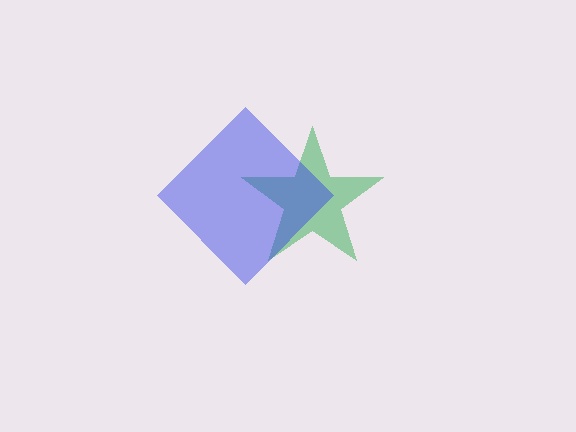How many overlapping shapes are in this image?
There are 2 overlapping shapes in the image.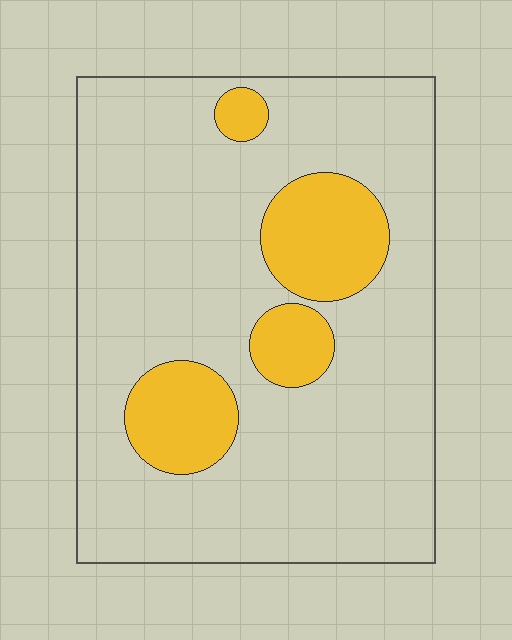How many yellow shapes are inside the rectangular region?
4.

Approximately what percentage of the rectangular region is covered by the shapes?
Approximately 20%.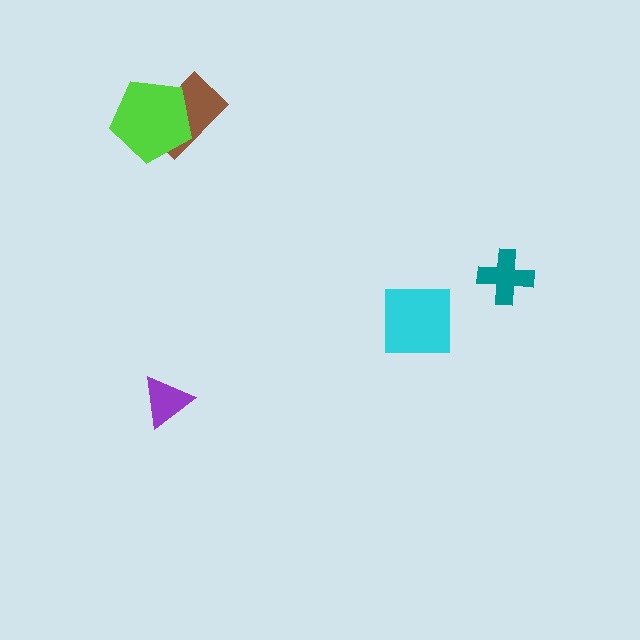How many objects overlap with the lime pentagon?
1 object overlaps with the lime pentagon.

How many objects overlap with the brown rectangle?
1 object overlaps with the brown rectangle.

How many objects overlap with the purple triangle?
0 objects overlap with the purple triangle.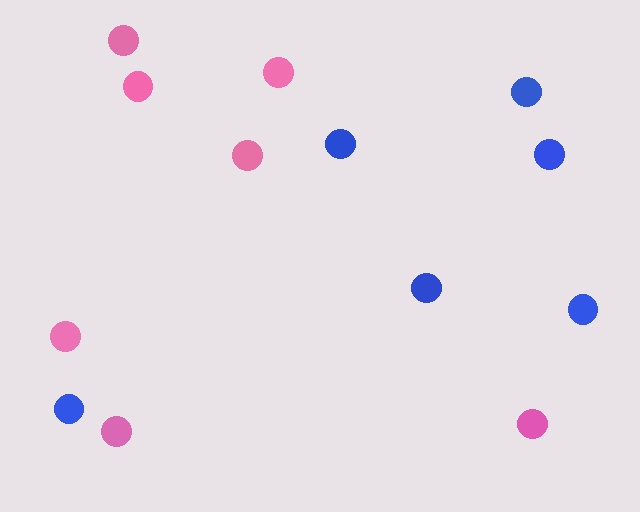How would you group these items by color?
There are 2 groups: one group of pink circles (7) and one group of blue circles (6).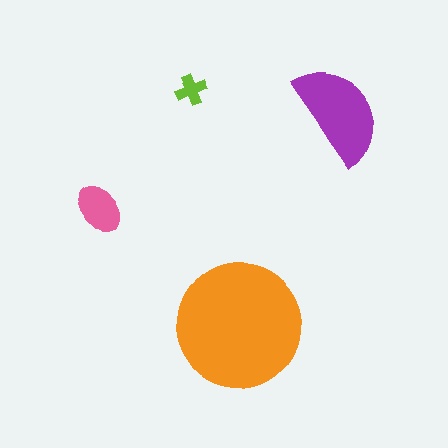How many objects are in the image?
There are 4 objects in the image.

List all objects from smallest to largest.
The lime cross, the pink ellipse, the purple semicircle, the orange circle.